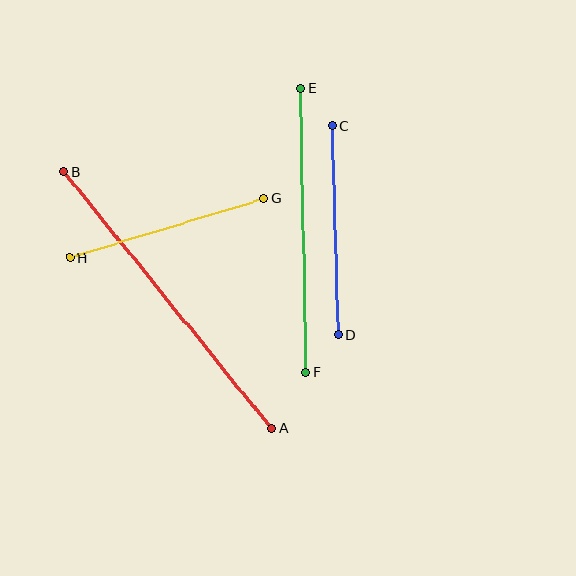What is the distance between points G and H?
The distance is approximately 203 pixels.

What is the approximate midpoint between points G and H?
The midpoint is at approximately (167, 228) pixels.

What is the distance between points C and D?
The distance is approximately 209 pixels.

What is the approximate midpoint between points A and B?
The midpoint is at approximately (168, 300) pixels.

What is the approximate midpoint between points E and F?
The midpoint is at approximately (303, 230) pixels.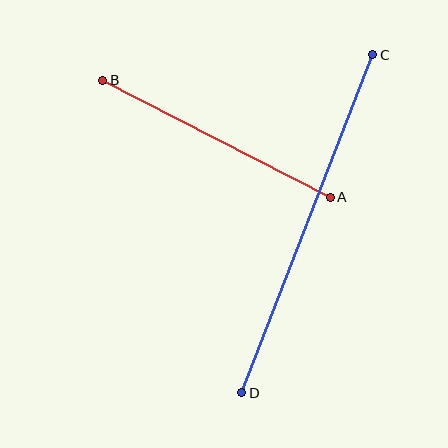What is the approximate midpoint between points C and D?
The midpoint is at approximately (307, 224) pixels.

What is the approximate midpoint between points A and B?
The midpoint is at approximately (216, 139) pixels.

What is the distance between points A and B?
The distance is approximately 256 pixels.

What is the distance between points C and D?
The distance is approximately 362 pixels.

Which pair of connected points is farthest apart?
Points C and D are farthest apart.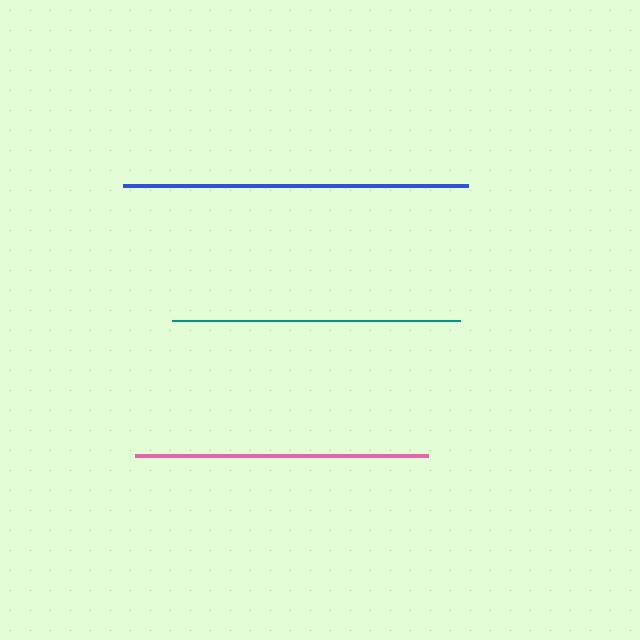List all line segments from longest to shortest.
From longest to shortest: blue, pink, teal.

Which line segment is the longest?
The blue line is the longest at approximately 344 pixels.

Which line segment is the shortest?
The teal line is the shortest at approximately 288 pixels.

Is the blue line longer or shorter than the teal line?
The blue line is longer than the teal line.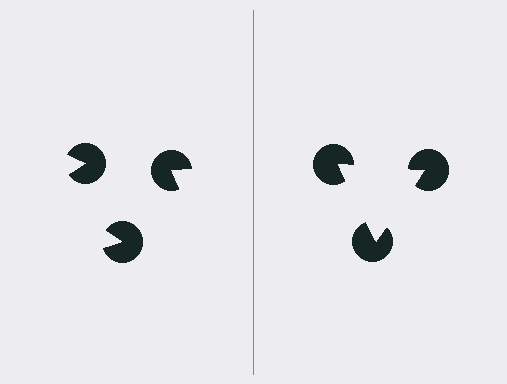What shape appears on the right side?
An illusory triangle.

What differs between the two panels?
The pac-man discs are positioned identically on both sides; only the wedge orientations differ. On the right they align to a triangle; on the left they are misaligned.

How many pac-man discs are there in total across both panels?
6 — 3 on each side.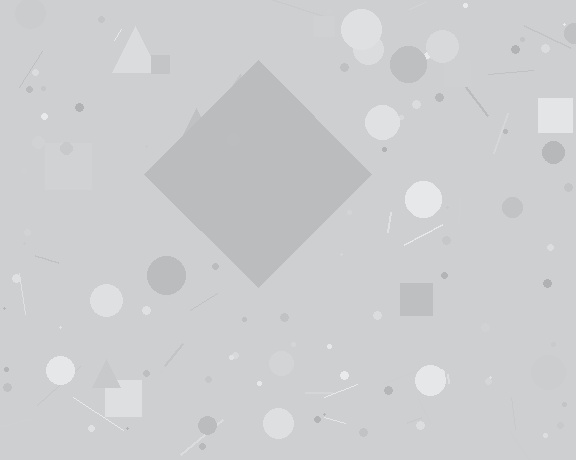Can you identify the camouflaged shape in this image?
The camouflaged shape is a diamond.